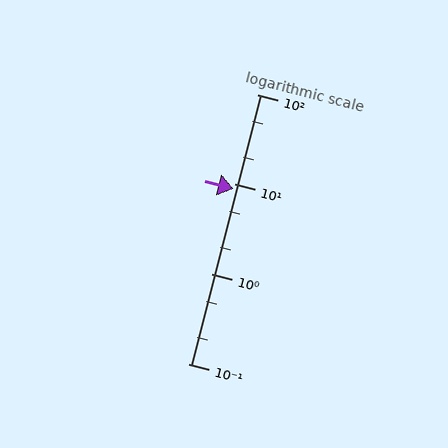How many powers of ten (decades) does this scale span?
The scale spans 3 decades, from 0.1 to 100.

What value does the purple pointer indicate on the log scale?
The pointer indicates approximately 8.8.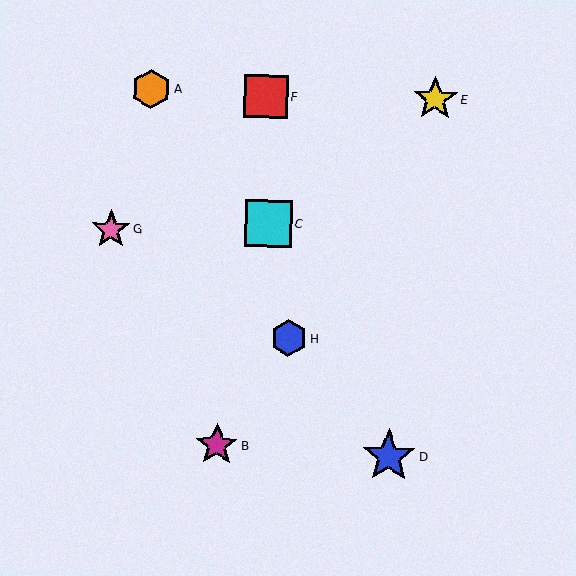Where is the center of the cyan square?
The center of the cyan square is at (268, 224).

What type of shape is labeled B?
Shape B is a magenta star.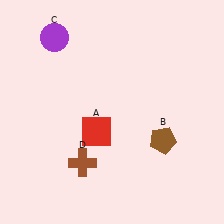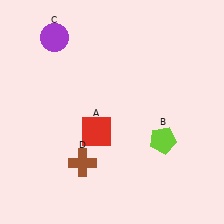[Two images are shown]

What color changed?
The pentagon (B) changed from brown in Image 1 to lime in Image 2.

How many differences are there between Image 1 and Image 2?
There is 1 difference between the two images.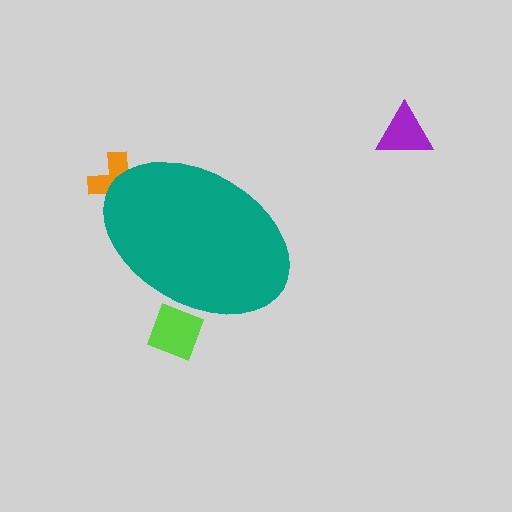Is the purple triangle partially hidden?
No, the purple triangle is fully visible.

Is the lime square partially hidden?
Yes, the lime square is partially hidden behind the teal ellipse.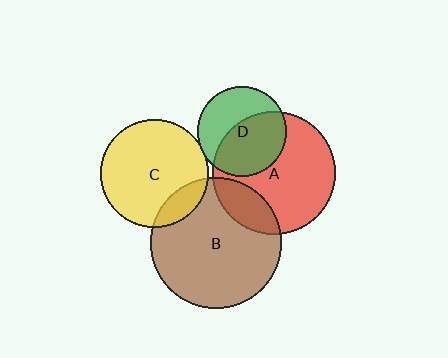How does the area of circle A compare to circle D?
Approximately 1.9 times.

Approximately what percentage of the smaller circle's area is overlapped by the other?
Approximately 20%.